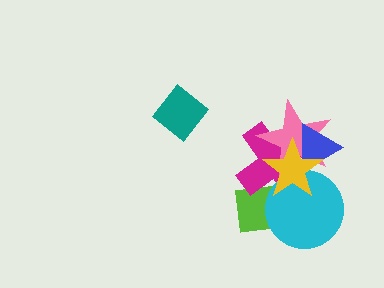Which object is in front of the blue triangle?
The yellow star is in front of the blue triangle.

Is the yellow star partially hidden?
No, no other shape covers it.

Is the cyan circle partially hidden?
Yes, it is partially covered by another shape.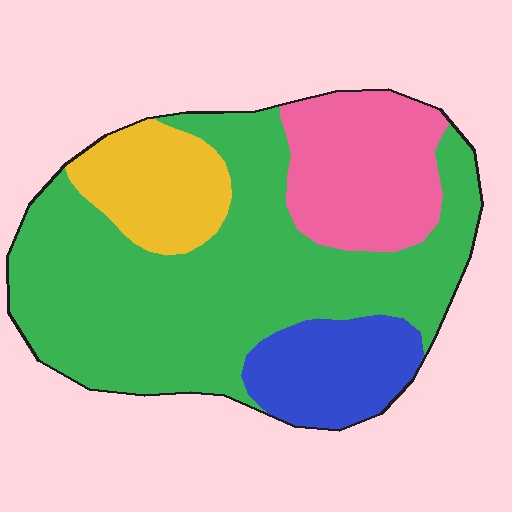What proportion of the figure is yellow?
Yellow covers 13% of the figure.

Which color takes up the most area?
Green, at roughly 55%.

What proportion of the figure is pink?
Pink covers 19% of the figure.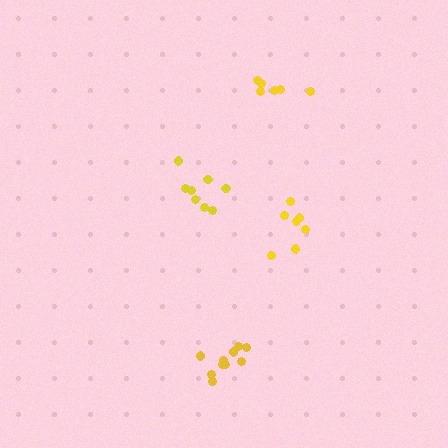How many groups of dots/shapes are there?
There are 4 groups.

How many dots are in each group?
Group 1: 6 dots, Group 2: 8 dots, Group 3: 7 dots, Group 4: 10 dots (31 total).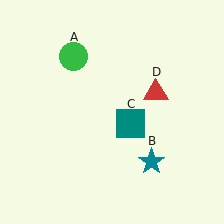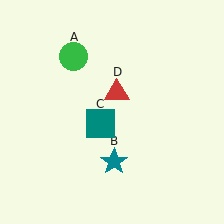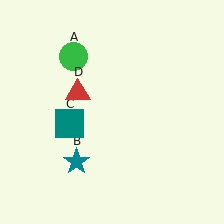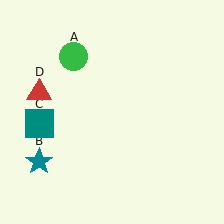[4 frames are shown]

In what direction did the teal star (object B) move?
The teal star (object B) moved left.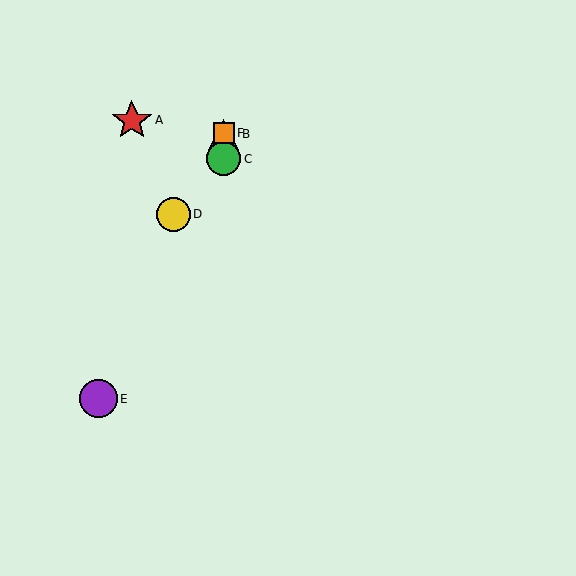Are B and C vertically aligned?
Yes, both are at x≈224.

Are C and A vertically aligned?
No, C is at x≈224 and A is at x≈132.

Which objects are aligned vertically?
Objects B, C, F are aligned vertically.